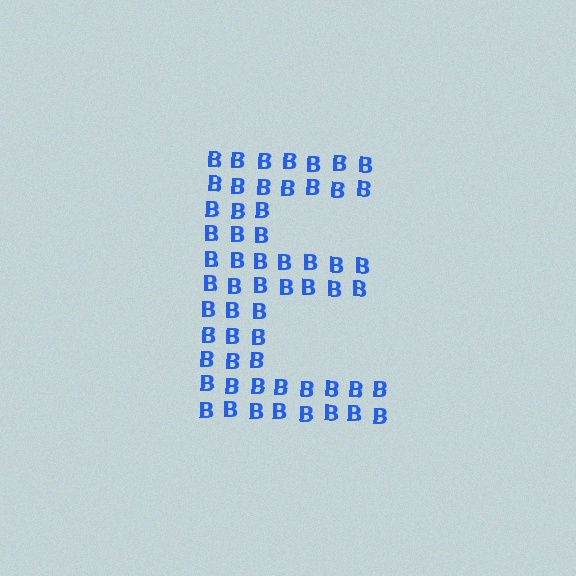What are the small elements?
The small elements are letter B's.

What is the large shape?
The large shape is the letter E.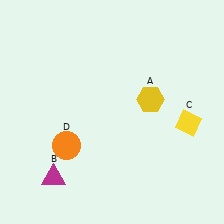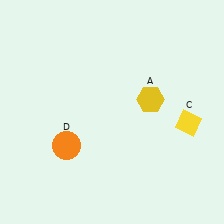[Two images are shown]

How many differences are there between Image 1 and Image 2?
There is 1 difference between the two images.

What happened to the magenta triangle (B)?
The magenta triangle (B) was removed in Image 2. It was in the bottom-left area of Image 1.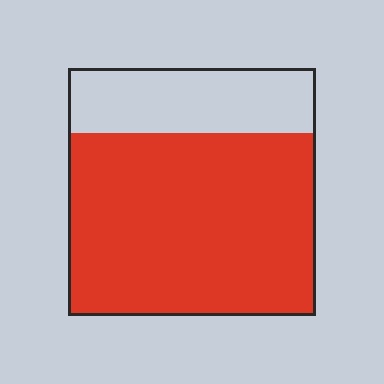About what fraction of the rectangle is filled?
About three quarters (3/4).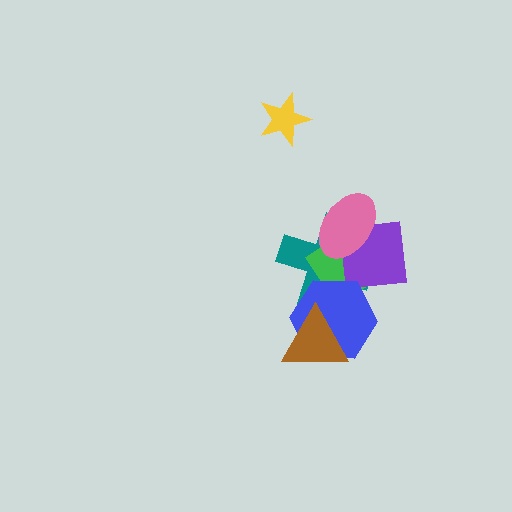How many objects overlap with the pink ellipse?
3 objects overlap with the pink ellipse.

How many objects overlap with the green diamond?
4 objects overlap with the green diamond.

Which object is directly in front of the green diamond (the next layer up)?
The purple square is directly in front of the green diamond.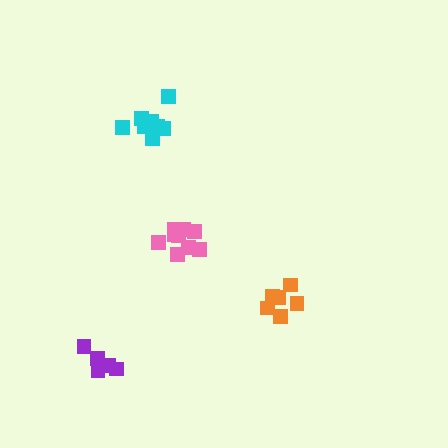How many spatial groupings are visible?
There are 4 spatial groupings.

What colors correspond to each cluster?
The clusters are colored: orange, purple, pink, cyan.